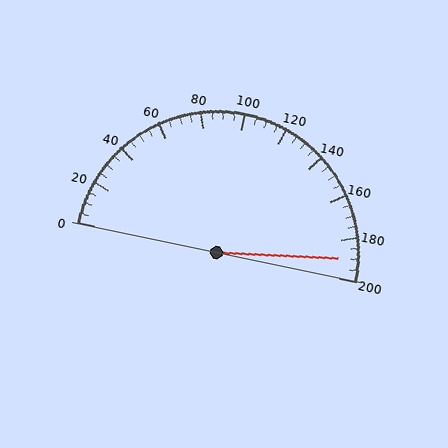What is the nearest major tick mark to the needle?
The nearest major tick mark is 200.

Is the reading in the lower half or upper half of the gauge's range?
The reading is in the upper half of the range (0 to 200).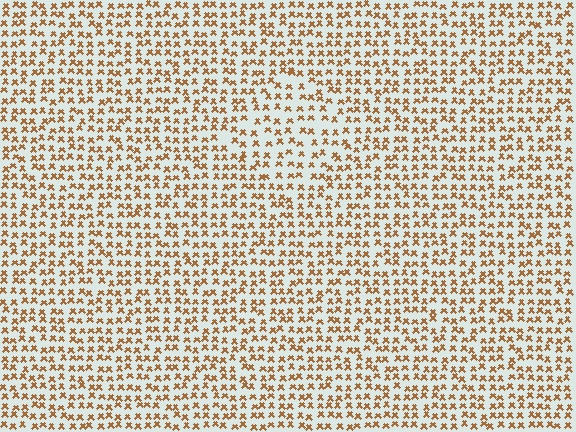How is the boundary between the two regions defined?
The boundary is defined by a change in element density (approximately 1.4x ratio). All elements are the same color, size, and shape.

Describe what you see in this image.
The image contains small brown elements arranged at two different densities. A diamond-shaped region is visible where the elements are less densely packed than the surrounding area.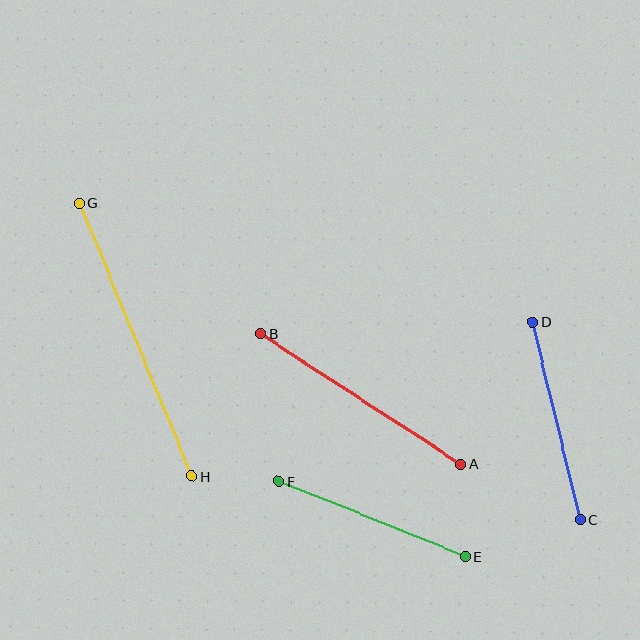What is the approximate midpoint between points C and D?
The midpoint is at approximately (556, 421) pixels.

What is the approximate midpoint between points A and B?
The midpoint is at approximately (361, 399) pixels.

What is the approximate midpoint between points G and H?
The midpoint is at approximately (136, 340) pixels.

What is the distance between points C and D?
The distance is approximately 203 pixels.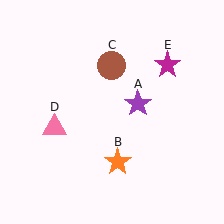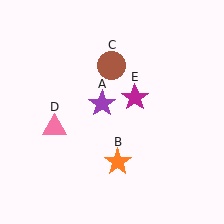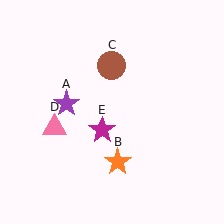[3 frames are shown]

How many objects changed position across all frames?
2 objects changed position: purple star (object A), magenta star (object E).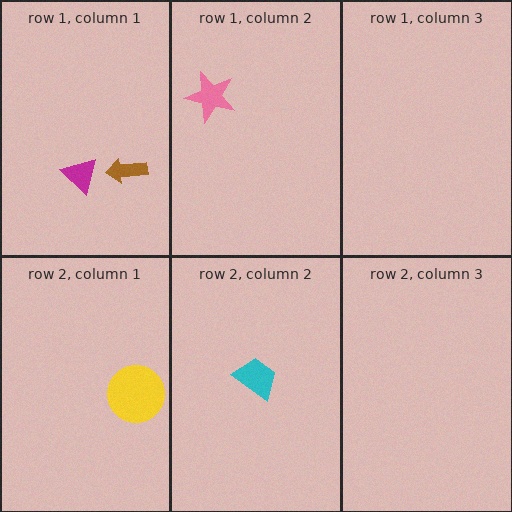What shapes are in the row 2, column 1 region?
The yellow circle.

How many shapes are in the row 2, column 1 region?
1.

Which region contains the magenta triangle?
The row 1, column 1 region.